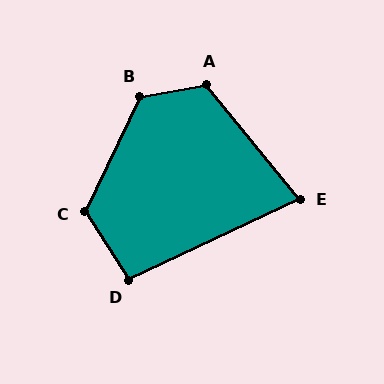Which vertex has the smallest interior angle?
E, at approximately 76 degrees.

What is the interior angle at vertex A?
Approximately 119 degrees (obtuse).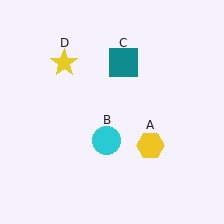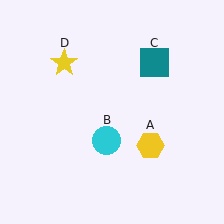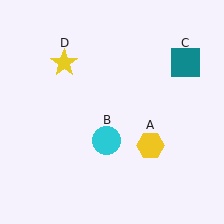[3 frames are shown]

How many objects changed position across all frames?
1 object changed position: teal square (object C).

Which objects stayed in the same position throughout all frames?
Yellow hexagon (object A) and cyan circle (object B) and yellow star (object D) remained stationary.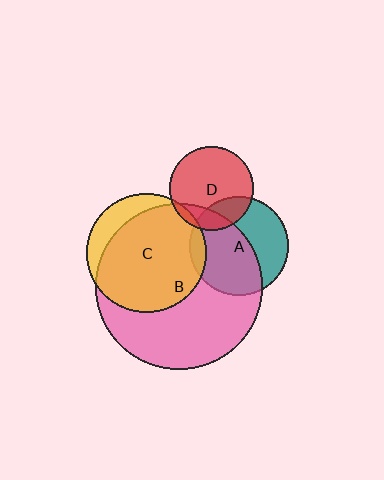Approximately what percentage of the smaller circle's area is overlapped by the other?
Approximately 55%.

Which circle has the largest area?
Circle B (pink).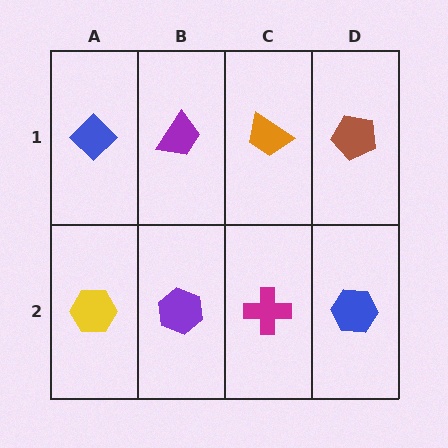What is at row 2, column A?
A yellow hexagon.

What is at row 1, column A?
A blue diamond.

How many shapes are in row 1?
4 shapes.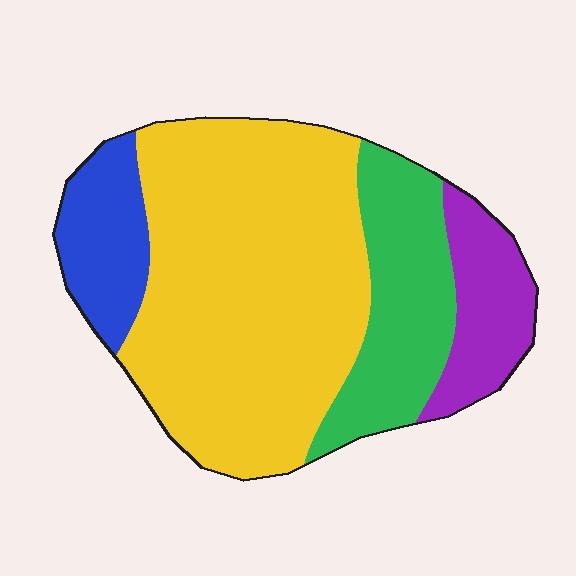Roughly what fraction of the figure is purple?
Purple takes up about one eighth (1/8) of the figure.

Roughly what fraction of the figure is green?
Green covers 20% of the figure.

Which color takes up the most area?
Yellow, at roughly 55%.